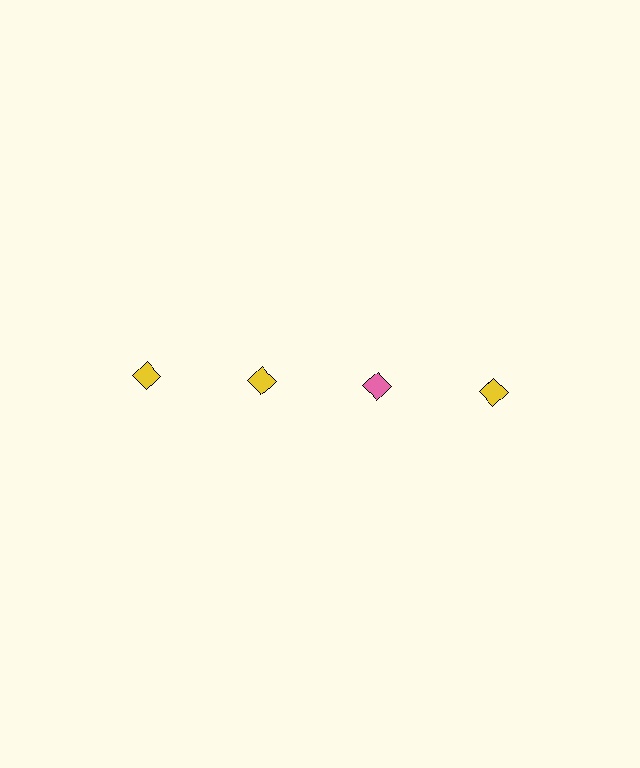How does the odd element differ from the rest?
It has a different color: pink instead of yellow.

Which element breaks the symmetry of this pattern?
The pink diamond in the top row, center column breaks the symmetry. All other shapes are yellow diamonds.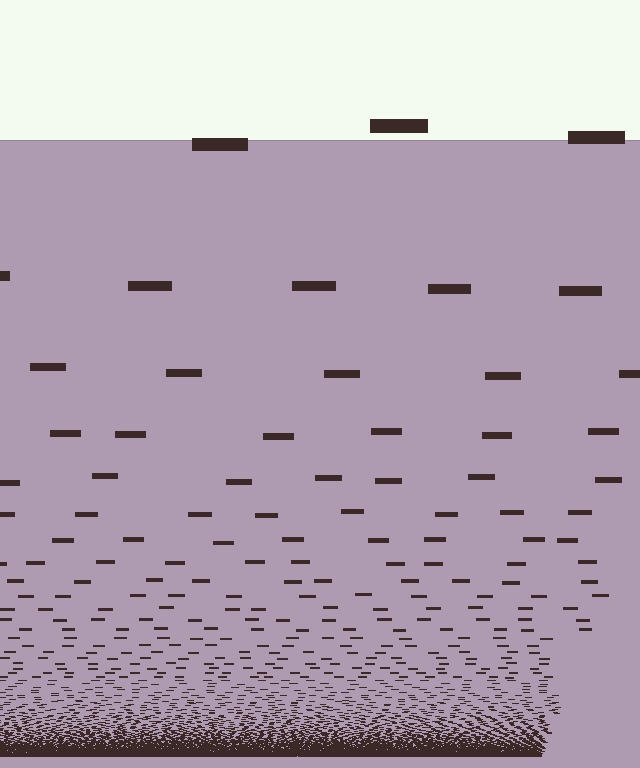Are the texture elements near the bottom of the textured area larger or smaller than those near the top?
Smaller. The gradient is inverted — elements near the bottom are smaller and denser.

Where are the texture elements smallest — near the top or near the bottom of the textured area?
Near the bottom.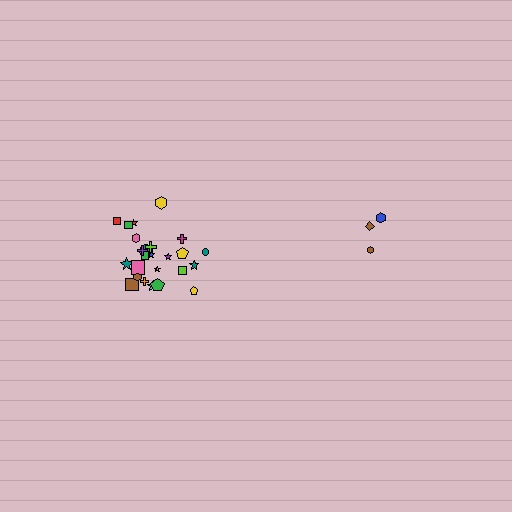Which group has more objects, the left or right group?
The left group.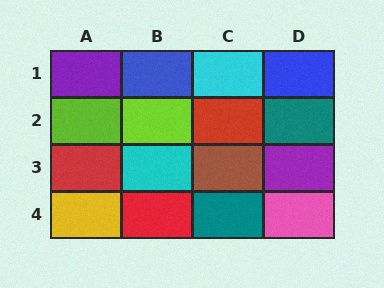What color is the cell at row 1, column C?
Cyan.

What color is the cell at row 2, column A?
Lime.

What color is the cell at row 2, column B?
Lime.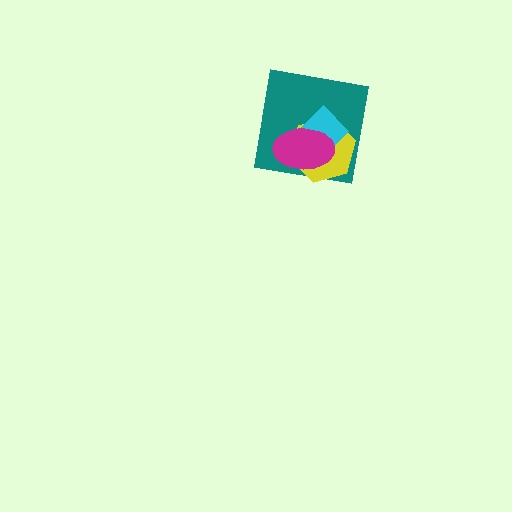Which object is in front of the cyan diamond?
The magenta ellipse is in front of the cyan diamond.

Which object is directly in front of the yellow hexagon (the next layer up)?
The cyan diamond is directly in front of the yellow hexagon.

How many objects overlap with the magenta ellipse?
3 objects overlap with the magenta ellipse.